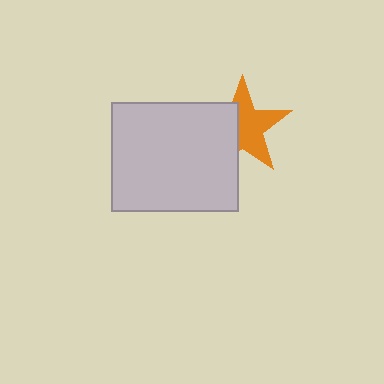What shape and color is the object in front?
The object in front is a light gray rectangle.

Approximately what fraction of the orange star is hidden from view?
Roughly 42% of the orange star is hidden behind the light gray rectangle.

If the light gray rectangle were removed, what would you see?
You would see the complete orange star.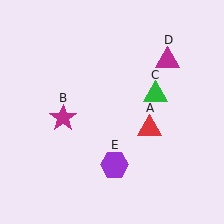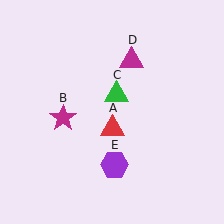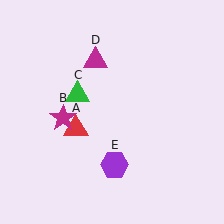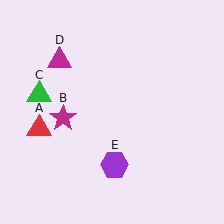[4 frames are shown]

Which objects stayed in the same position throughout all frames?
Magenta star (object B) and purple hexagon (object E) remained stationary.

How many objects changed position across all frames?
3 objects changed position: red triangle (object A), green triangle (object C), magenta triangle (object D).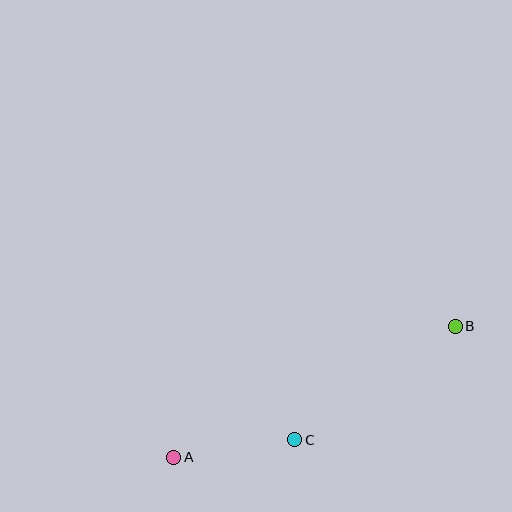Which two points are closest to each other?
Points A and C are closest to each other.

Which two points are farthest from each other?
Points A and B are farthest from each other.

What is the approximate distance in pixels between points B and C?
The distance between B and C is approximately 197 pixels.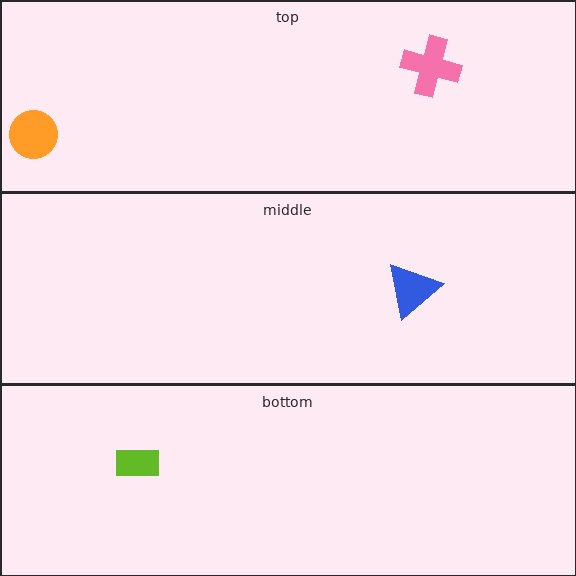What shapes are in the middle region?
The blue triangle.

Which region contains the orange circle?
The top region.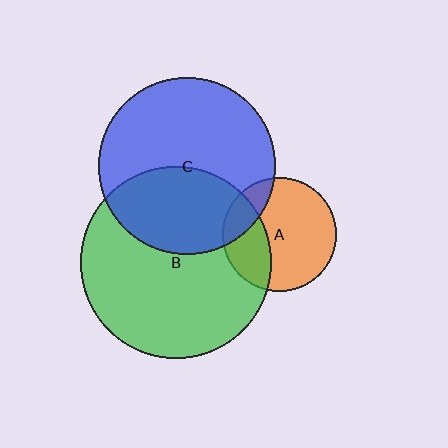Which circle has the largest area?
Circle B (green).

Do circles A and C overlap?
Yes.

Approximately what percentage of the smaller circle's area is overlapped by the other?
Approximately 20%.